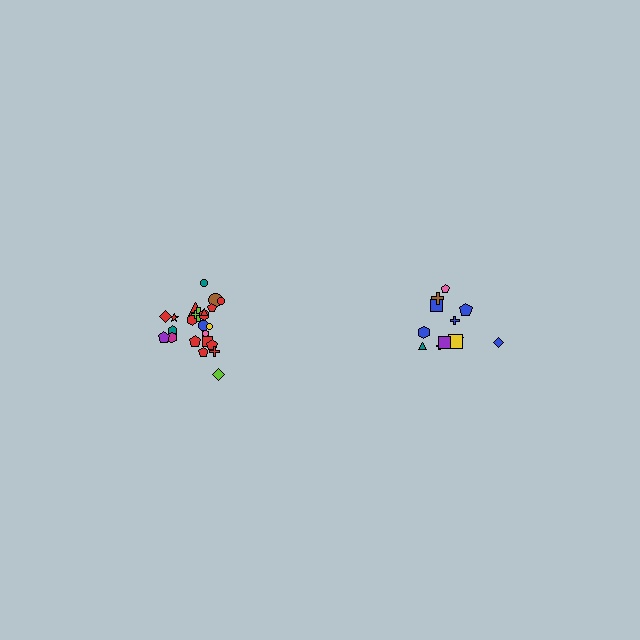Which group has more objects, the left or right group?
The left group.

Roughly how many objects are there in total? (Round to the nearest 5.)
Roughly 35 objects in total.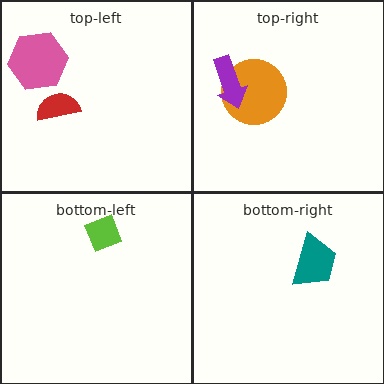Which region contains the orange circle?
The top-right region.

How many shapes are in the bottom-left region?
1.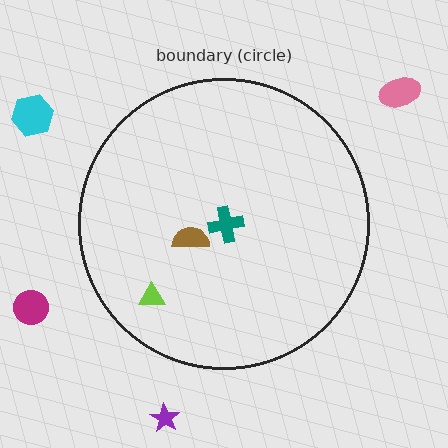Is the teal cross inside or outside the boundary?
Inside.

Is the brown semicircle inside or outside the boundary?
Inside.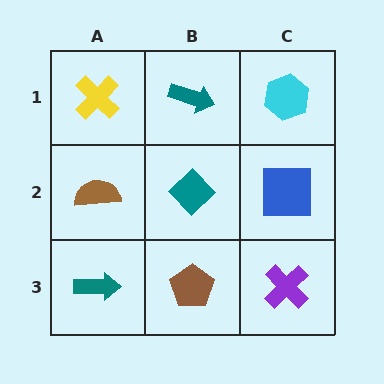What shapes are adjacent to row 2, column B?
A teal arrow (row 1, column B), a brown pentagon (row 3, column B), a brown semicircle (row 2, column A), a blue square (row 2, column C).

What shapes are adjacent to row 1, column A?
A brown semicircle (row 2, column A), a teal arrow (row 1, column B).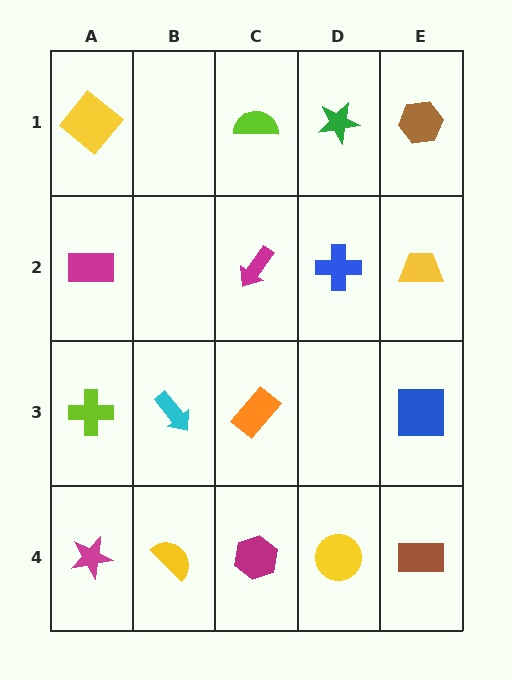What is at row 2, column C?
A magenta arrow.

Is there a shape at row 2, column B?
No, that cell is empty.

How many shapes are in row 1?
4 shapes.